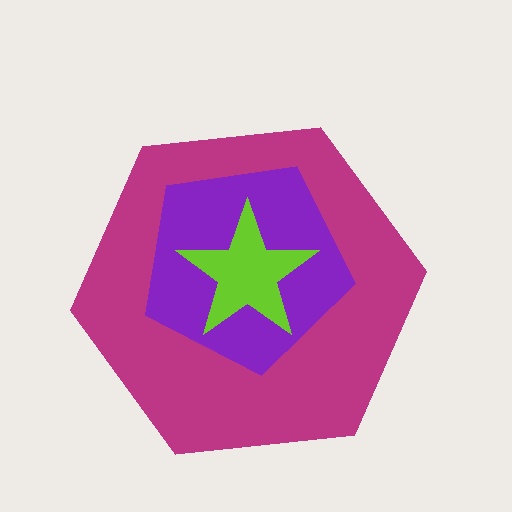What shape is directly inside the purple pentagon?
The lime star.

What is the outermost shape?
The magenta hexagon.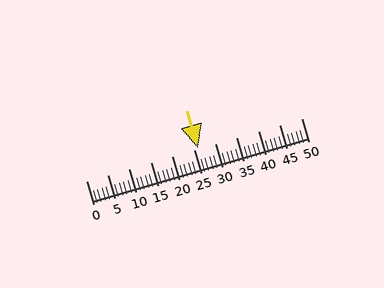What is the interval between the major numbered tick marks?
The major tick marks are spaced 5 units apart.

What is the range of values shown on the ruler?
The ruler shows values from 0 to 50.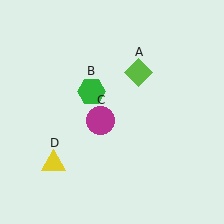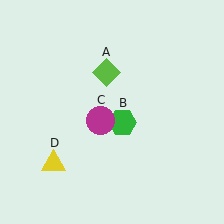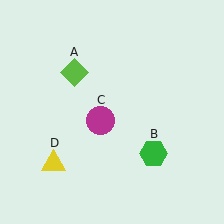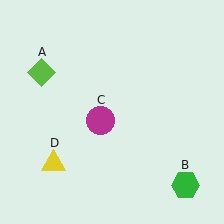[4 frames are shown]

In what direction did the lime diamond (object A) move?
The lime diamond (object A) moved left.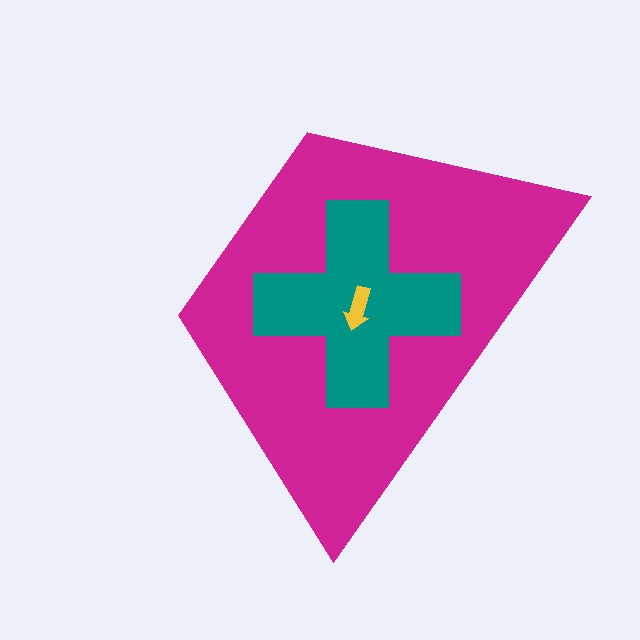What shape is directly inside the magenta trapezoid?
The teal cross.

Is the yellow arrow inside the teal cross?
Yes.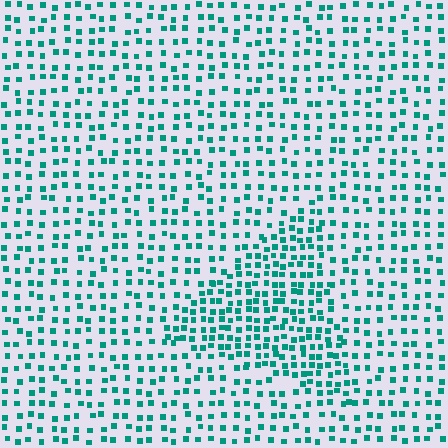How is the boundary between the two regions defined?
The boundary is defined by a change in element density (approximately 1.8x ratio). All elements are the same color, size, and shape.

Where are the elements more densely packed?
The elements are more densely packed inside the triangle boundary.